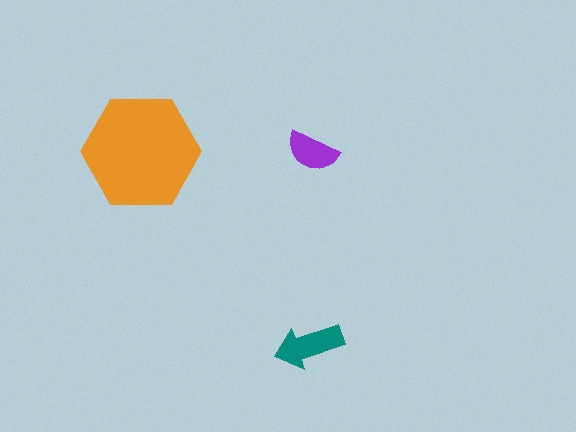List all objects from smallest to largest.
The purple semicircle, the teal arrow, the orange hexagon.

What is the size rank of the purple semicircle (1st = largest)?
3rd.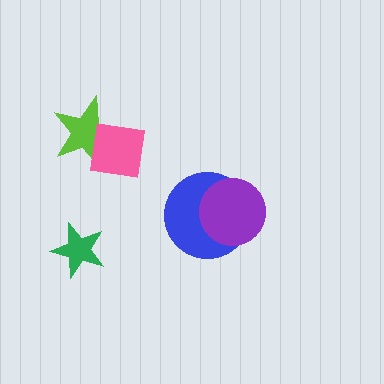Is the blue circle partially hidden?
Yes, it is partially covered by another shape.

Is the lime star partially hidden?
Yes, it is partially covered by another shape.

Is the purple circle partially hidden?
No, no other shape covers it.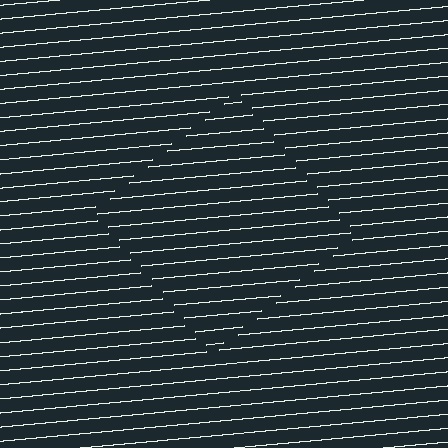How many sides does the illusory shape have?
4 sides — the line-ends trace a square.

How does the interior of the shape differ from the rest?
The interior of the shape contains the same grating, shifted by half a period — the contour is defined by the phase discontinuity where line-ends from the inner and outer gratings abut.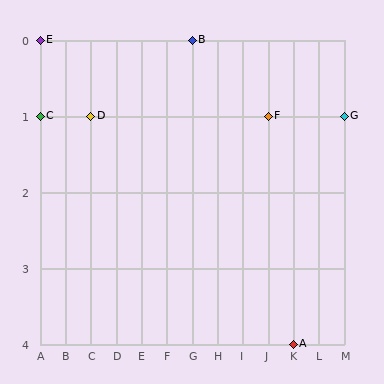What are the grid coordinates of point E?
Point E is at grid coordinates (A, 0).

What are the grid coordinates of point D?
Point D is at grid coordinates (C, 1).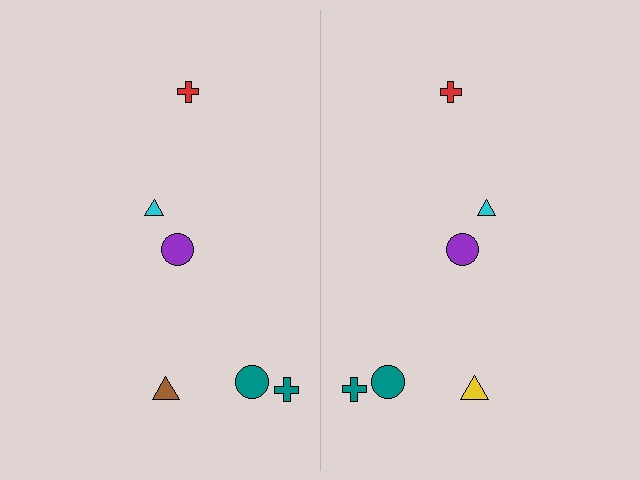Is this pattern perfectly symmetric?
No, the pattern is not perfectly symmetric. The yellow triangle on the right side breaks the symmetry — its mirror counterpart is brown.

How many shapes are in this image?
There are 12 shapes in this image.